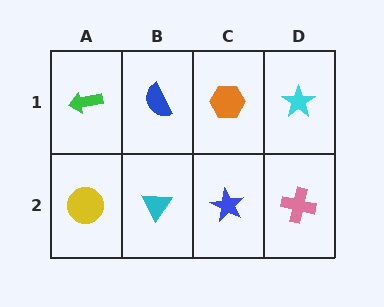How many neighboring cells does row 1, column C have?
3.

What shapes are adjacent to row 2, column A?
A green arrow (row 1, column A), a cyan triangle (row 2, column B).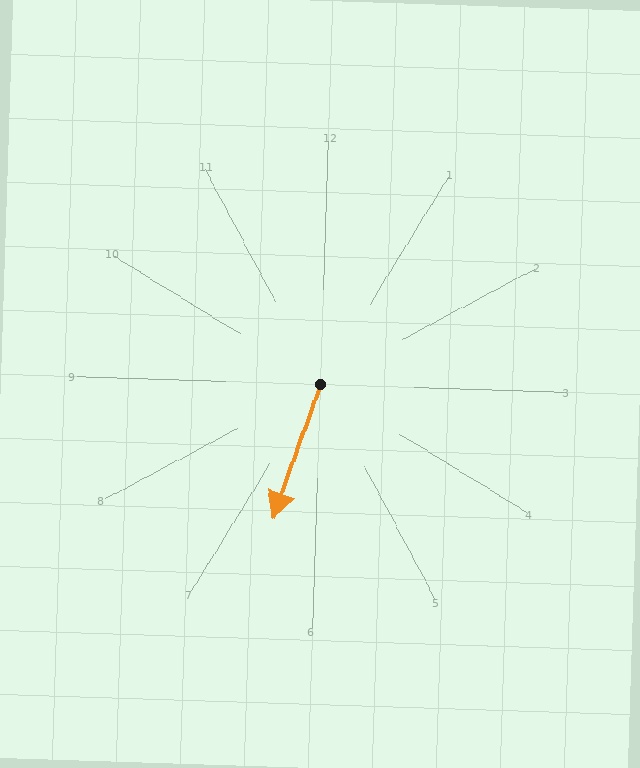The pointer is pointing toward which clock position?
Roughly 7 o'clock.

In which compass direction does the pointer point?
South.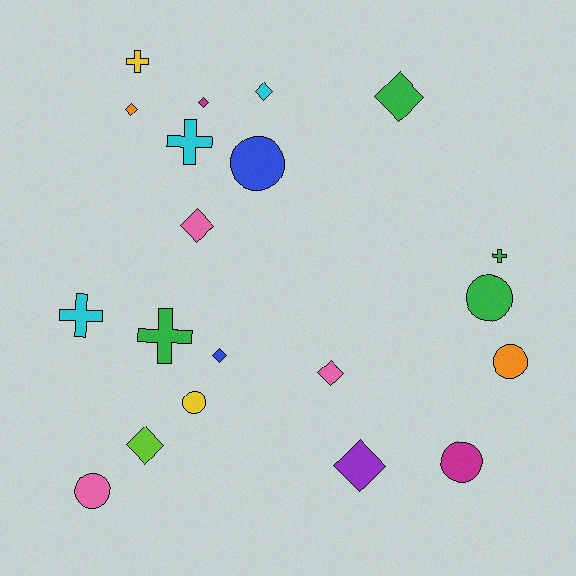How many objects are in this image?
There are 20 objects.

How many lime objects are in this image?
There is 1 lime object.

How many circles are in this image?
There are 6 circles.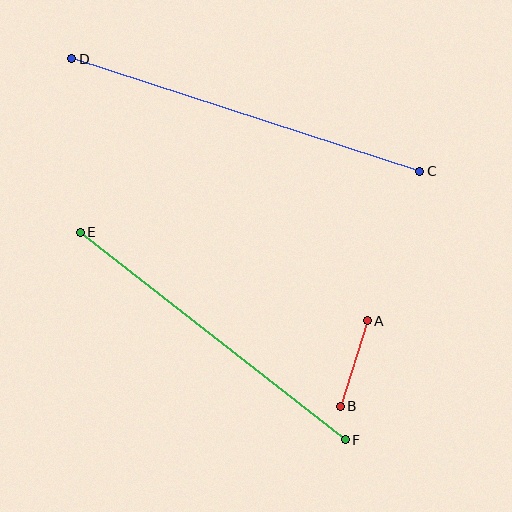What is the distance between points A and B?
The distance is approximately 89 pixels.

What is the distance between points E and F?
The distance is approximately 337 pixels.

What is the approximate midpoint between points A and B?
The midpoint is at approximately (354, 364) pixels.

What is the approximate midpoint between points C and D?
The midpoint is at approximately (246, 115) pixels.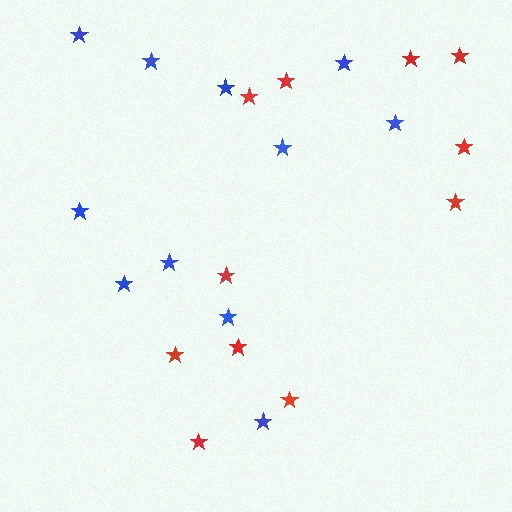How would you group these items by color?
There are 2 groups: one group of red stars (11) and one group of blue stars (11).